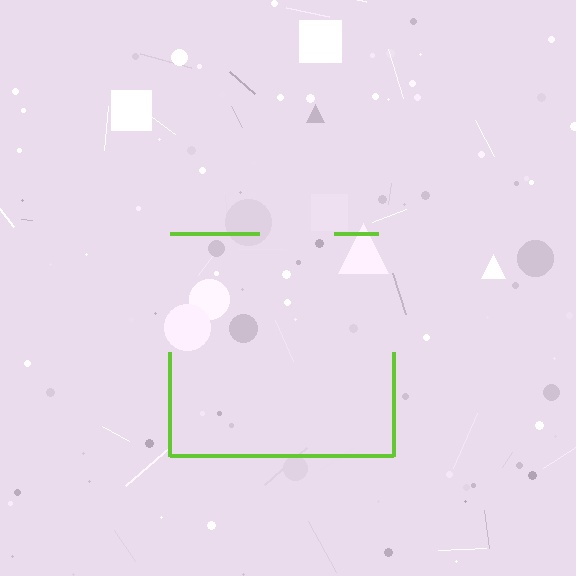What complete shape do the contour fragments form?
The contour fragments form a square.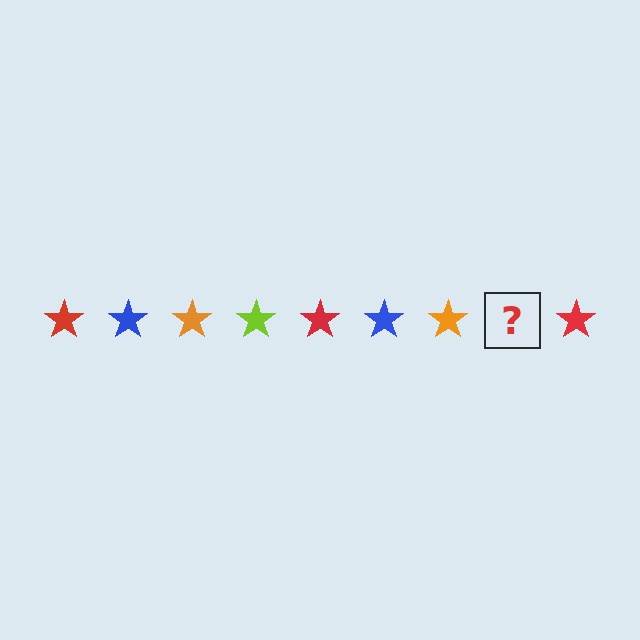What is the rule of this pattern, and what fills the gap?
The rule is that the pattern cycles through red, blue, orange, lime stars. The gap should be filled with a lime star.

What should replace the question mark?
The question mark should be replaced with a lime star.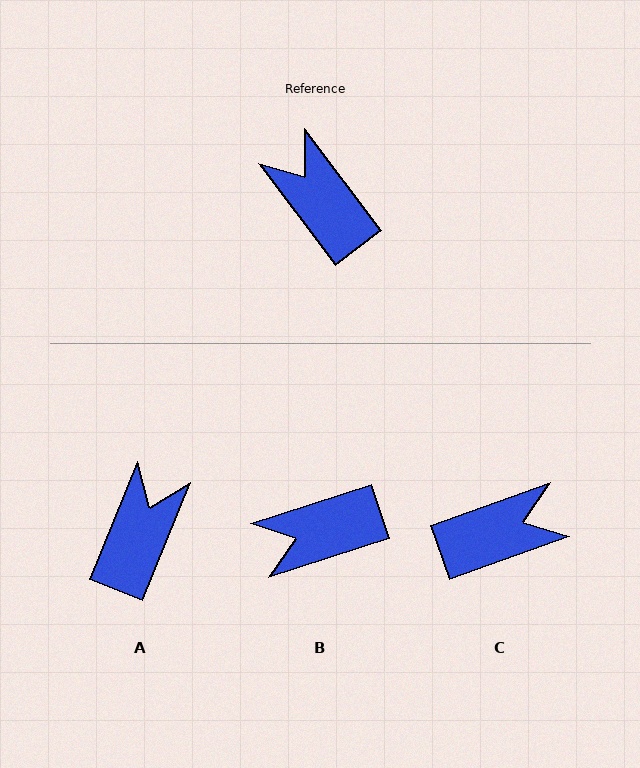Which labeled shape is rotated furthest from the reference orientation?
C, about 107 degrees away.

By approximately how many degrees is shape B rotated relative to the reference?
Approximately 71 degrees counter-clockwise.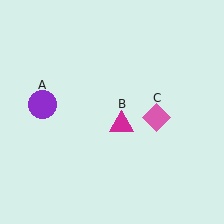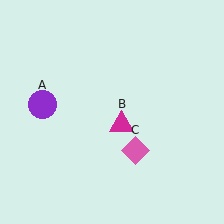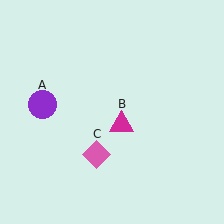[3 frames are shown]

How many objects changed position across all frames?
1 object changed position: pink diamond (object C).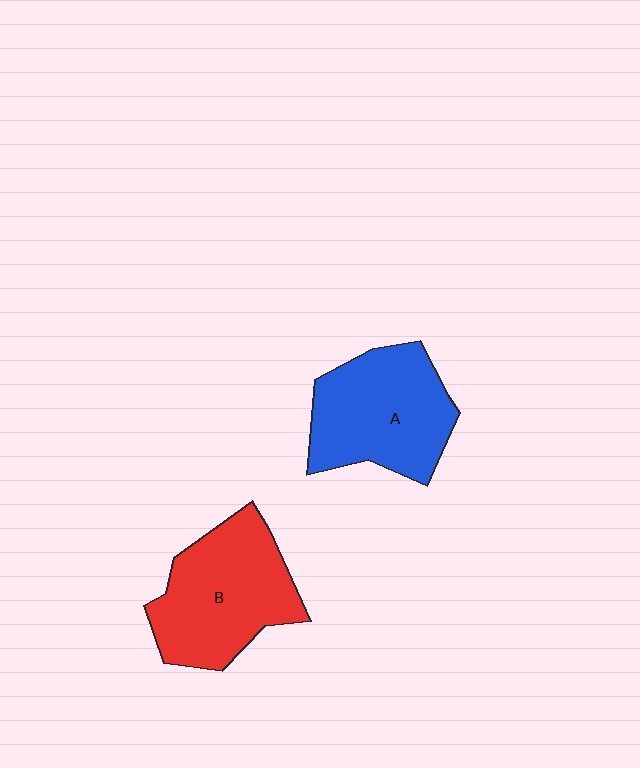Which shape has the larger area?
Shape B (red).